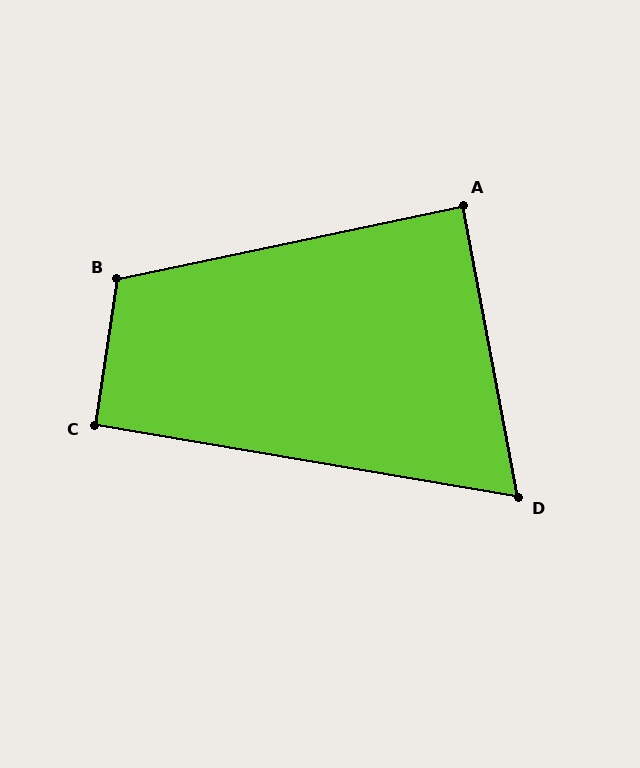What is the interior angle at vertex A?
Approximately 89 degrees (approximately right).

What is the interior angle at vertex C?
Approximately 91 degrees (approximately right).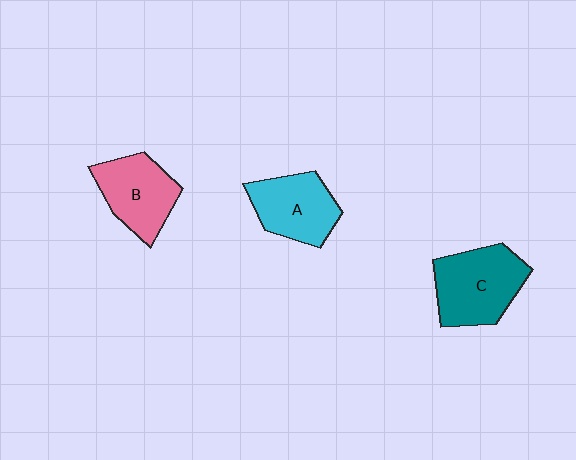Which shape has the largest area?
Shape C (teal).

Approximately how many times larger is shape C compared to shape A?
Approximately 1.2 times.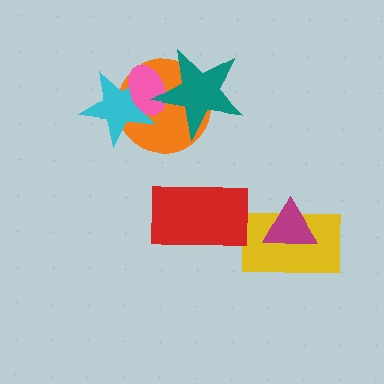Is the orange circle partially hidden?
Yes, it is partially covered by another shape.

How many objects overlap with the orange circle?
3 objects overlap with the orange circle.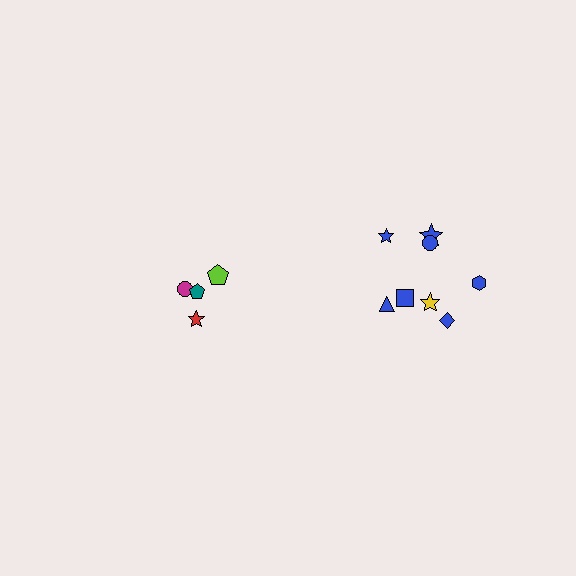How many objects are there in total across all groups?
There are 12 objects.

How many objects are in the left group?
There are 4 objects.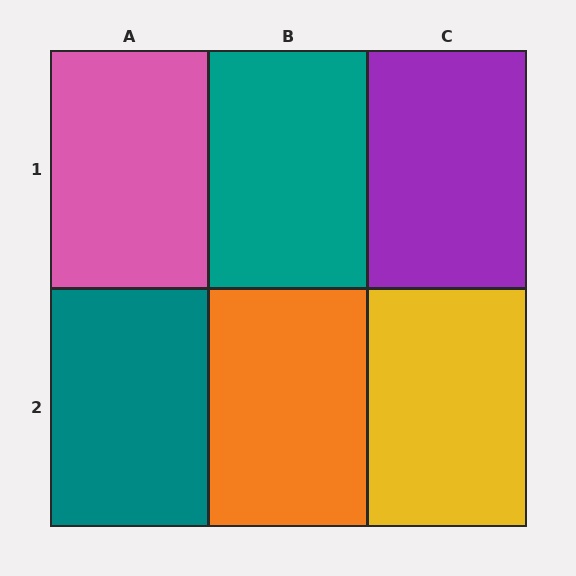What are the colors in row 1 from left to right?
Pink, teal, purple.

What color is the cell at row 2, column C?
Yellow.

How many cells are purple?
1 cell is purple.